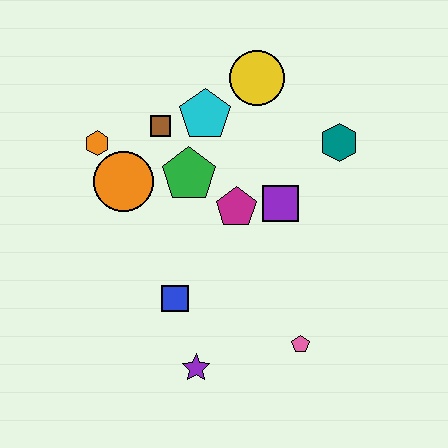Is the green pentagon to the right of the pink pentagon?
No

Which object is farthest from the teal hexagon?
The purple star is farthest from the teal hexagon.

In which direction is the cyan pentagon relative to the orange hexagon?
The cyan pentagon is to the right of the orange hexagon.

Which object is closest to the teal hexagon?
The purple square is closest to the teal hexagon.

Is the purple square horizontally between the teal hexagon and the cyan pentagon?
Yes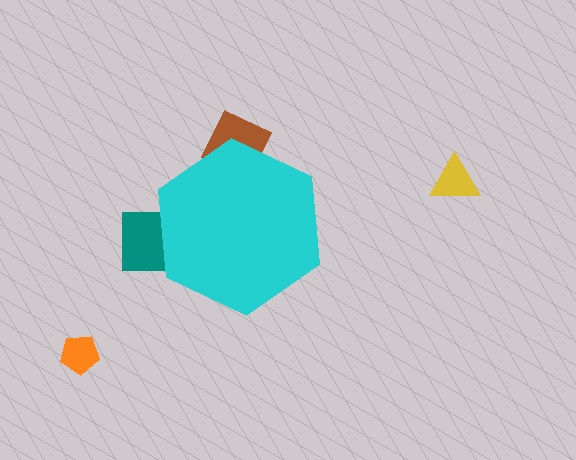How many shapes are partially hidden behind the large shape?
2 shapes are partially hidden.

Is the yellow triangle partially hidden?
No, the yellow triangle is fully visible.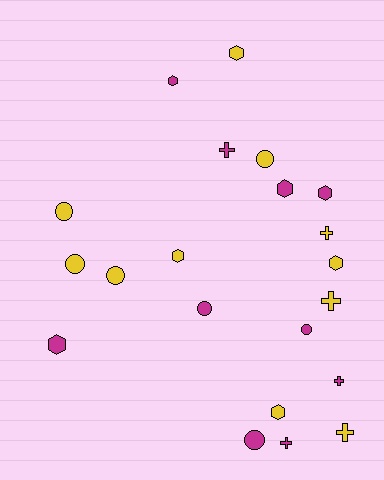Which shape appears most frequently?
Hexagon, with 8 objects.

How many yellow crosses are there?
There are 3 yellow crosses.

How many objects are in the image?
There are 21 objects.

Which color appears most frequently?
Yellow, with 11 objects.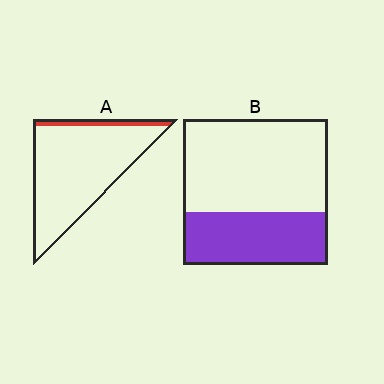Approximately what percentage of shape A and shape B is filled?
A is approximately 10% and B is approximately 35%.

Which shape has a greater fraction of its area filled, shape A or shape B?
Shape B.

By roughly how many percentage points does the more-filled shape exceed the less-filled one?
By roughly 25 percentage points (B over A).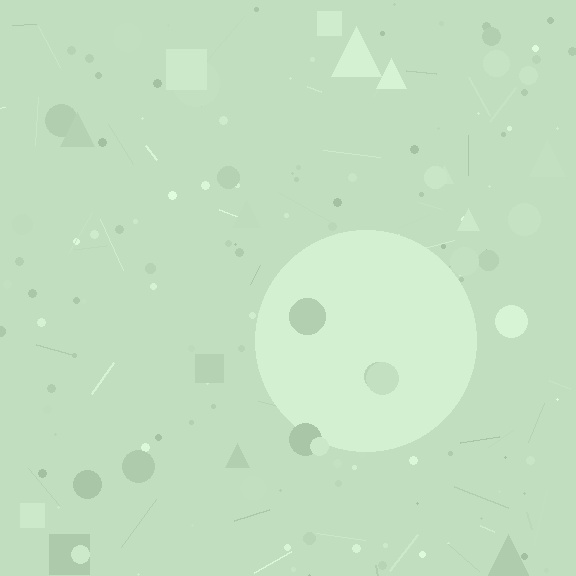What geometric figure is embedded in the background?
A circle is embedded in the background.